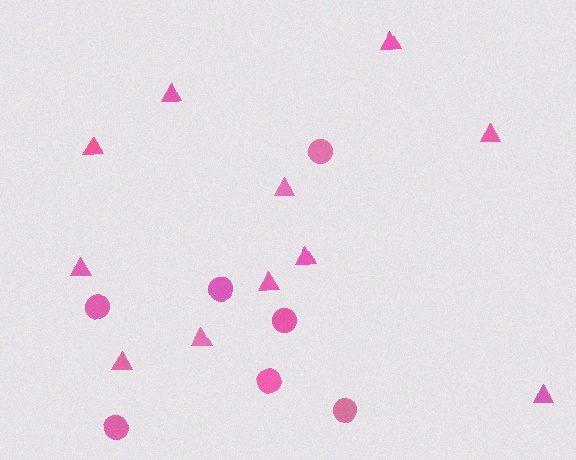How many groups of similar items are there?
There are 2 groups: one group of triangles (11) and one group of circles (7).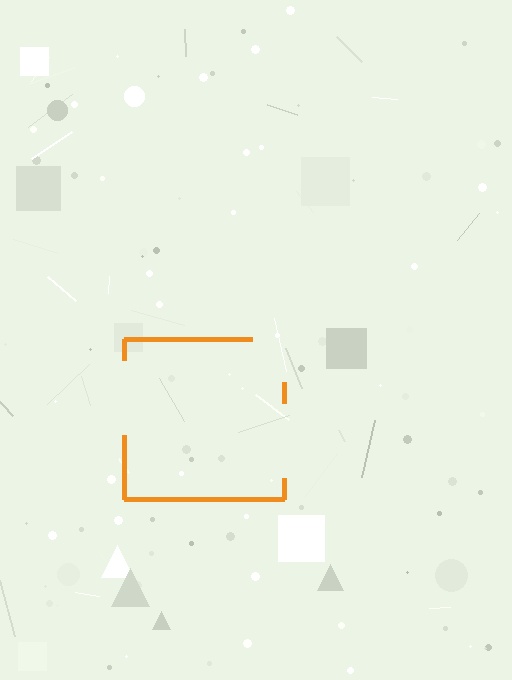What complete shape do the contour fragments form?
The contour fragments form a square.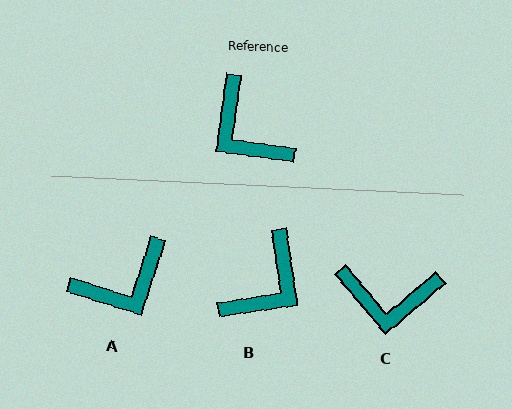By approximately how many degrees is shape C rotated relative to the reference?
Approximately 48 degrees counter-clockwise.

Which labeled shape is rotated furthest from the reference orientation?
B, about 106 degrees away.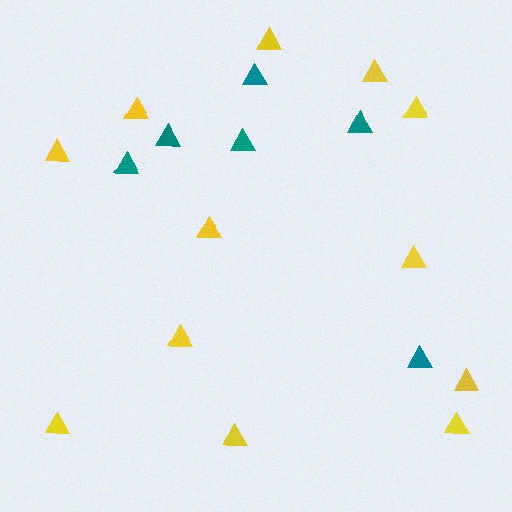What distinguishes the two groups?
There are 2 groups: one group of teal triangles (6) and one group of yellow triangles (12).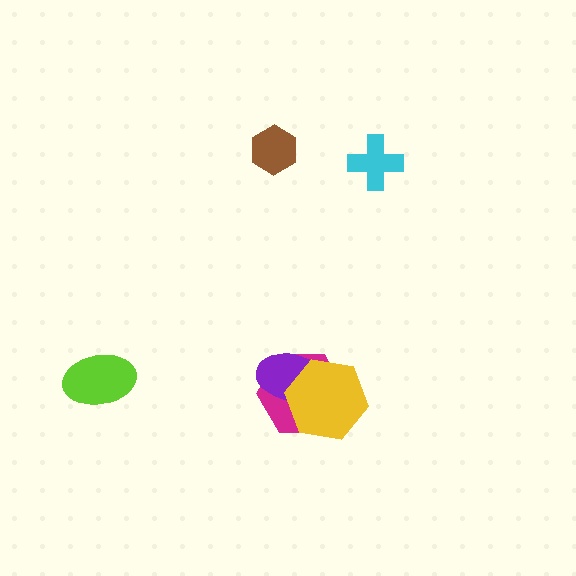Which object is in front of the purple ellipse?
The yellow hexagon is in front of the purple ellipse.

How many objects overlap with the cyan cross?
0 objects overlap with the cyan cross.